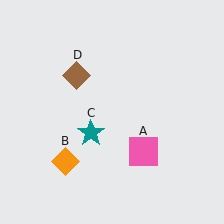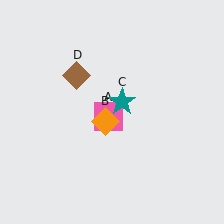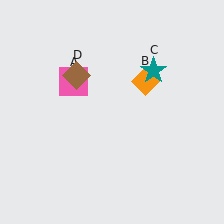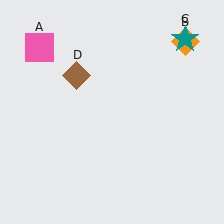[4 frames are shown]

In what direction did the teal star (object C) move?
The teal star (object C) moved up and to the right.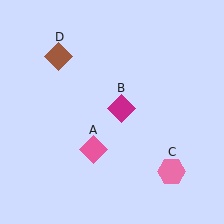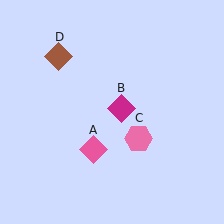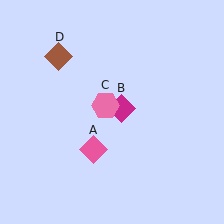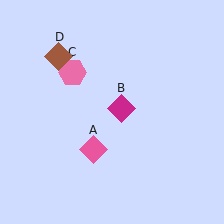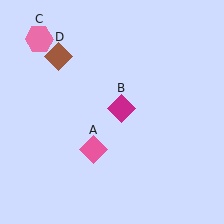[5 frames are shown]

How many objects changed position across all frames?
1 object changed position: pink hexagon (object C).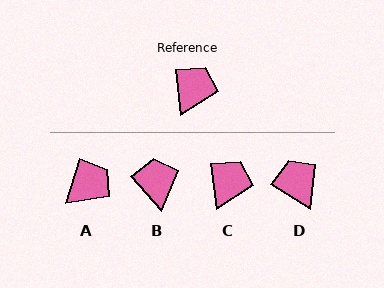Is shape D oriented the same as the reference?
No, it is off by about 50 degrees.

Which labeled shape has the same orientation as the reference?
C.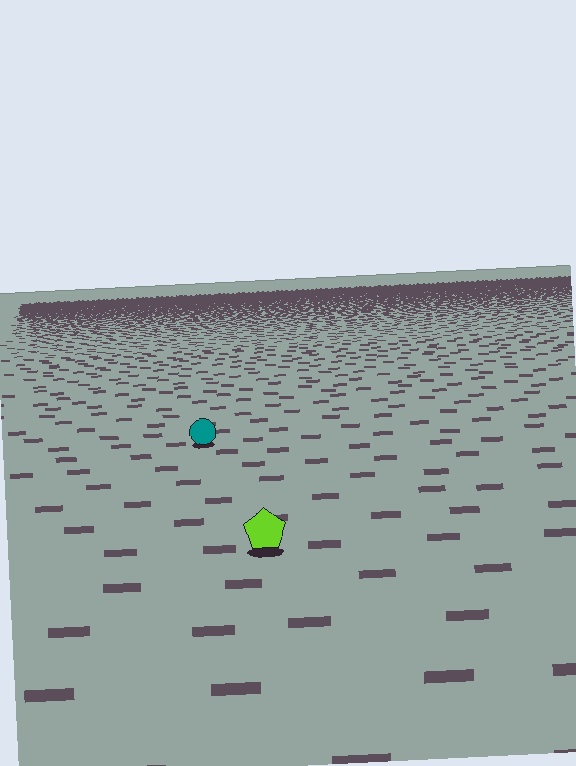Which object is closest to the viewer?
The lime pentagon is closest. The texture marks near it are larger and more spread out.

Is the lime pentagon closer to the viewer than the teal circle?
Yes. The lime pentagon is closer — you can tell from the texture gradient: the ground texture is coarser near it.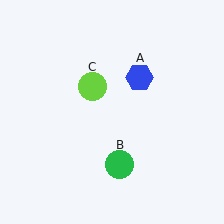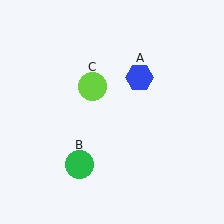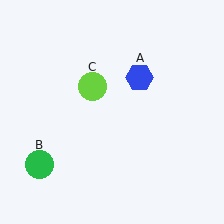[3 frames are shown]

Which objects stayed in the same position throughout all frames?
Blue hexagon (object A) and lime circle (object C) remained stationary.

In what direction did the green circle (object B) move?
The green circle (object B) moved left.